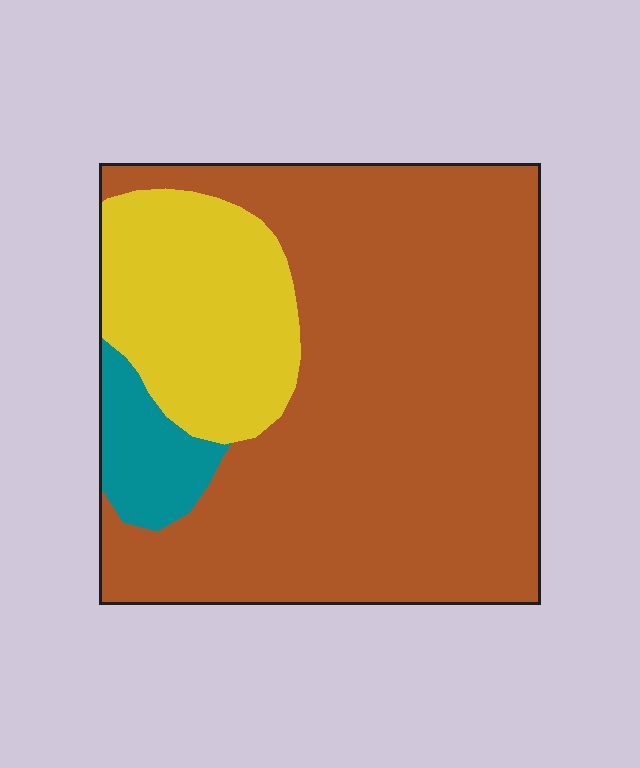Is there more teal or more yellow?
Yellow.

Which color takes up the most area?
Brown, at roughly 70%.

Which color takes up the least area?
Teal, at roughly 5%.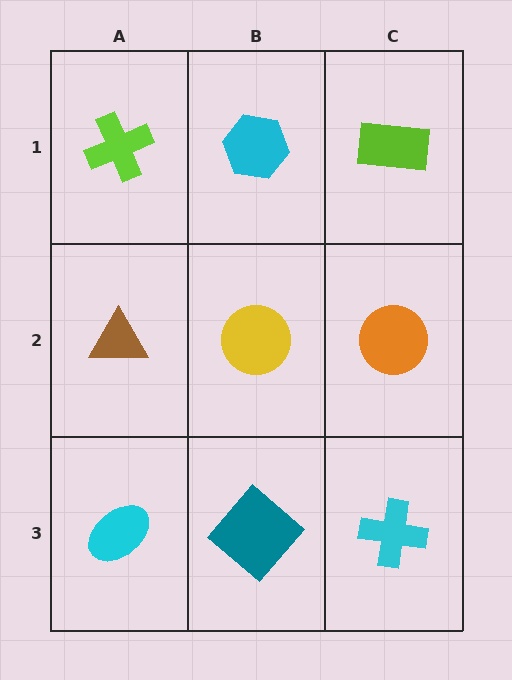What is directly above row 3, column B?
A yellow circle.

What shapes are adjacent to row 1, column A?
A brown triangle (row 2, column A), a cyan hexagon (row 1, column B).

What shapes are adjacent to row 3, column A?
A brown triangle (row 2, column A), a teal diamond (row 3, column B).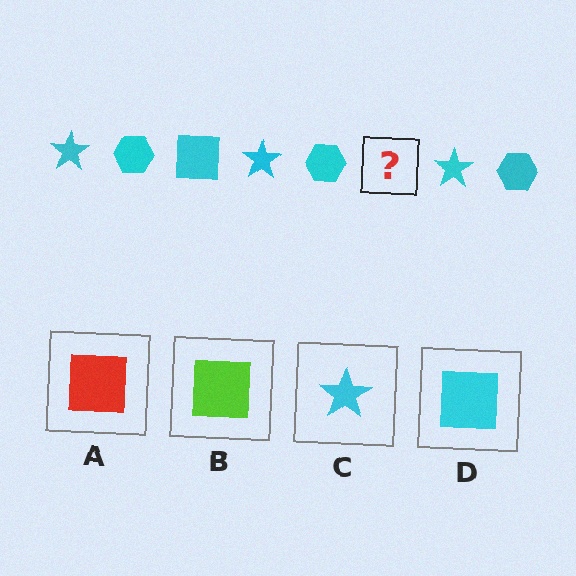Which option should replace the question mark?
Option D.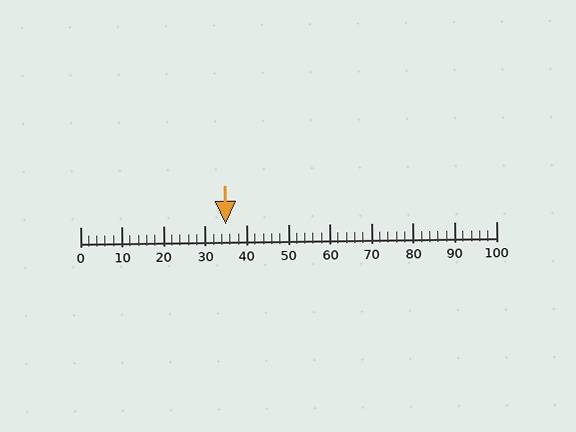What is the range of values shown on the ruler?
The ruler shows values from 0 to 100.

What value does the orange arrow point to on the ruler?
The orange arrow points to approximately 35.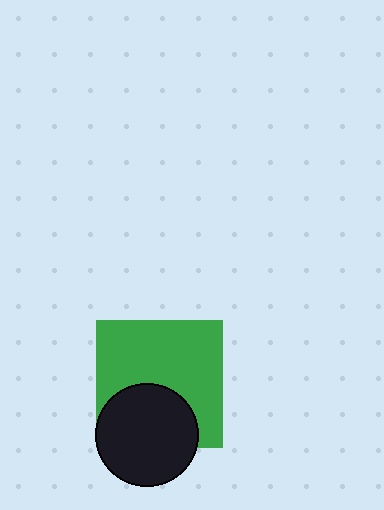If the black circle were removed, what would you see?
You would see the complete green square.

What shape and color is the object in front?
The object in front is a black circle.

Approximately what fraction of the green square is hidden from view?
Roughly 34% of the green square is hidden behind the black circle.